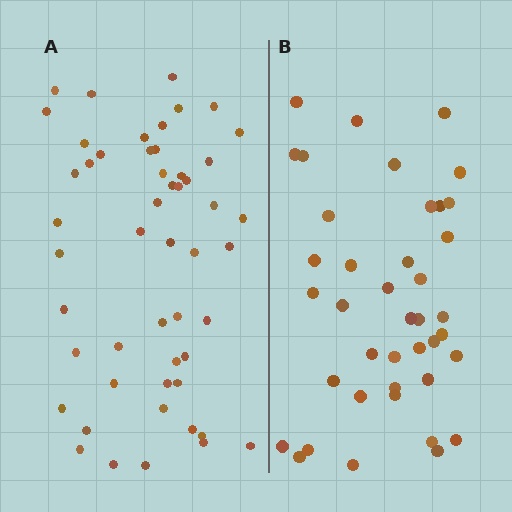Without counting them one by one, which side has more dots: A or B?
Region A (the left region) has more dots.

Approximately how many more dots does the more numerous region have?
Region A has roughly 12 or so more dots than region B.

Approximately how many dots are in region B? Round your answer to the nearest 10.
About 40 dots.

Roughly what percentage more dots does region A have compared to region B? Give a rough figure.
About 30% more.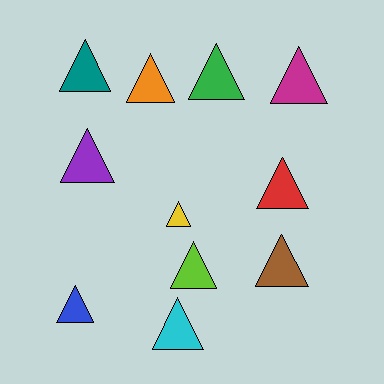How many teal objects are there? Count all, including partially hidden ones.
There is 1 teal object.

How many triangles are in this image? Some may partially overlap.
There are 11 triangles.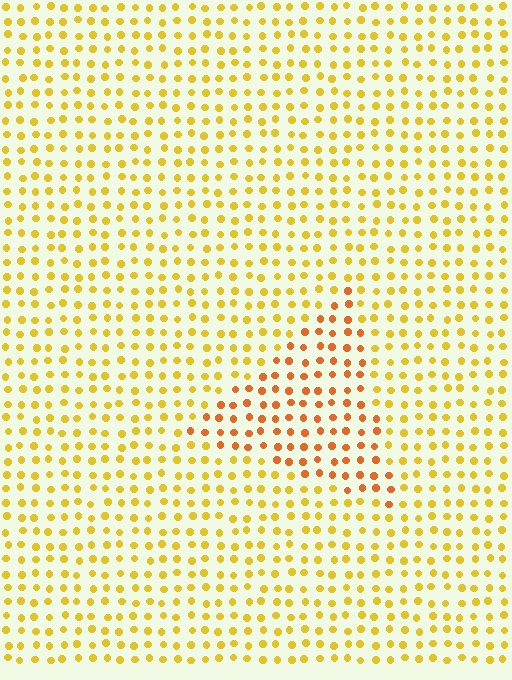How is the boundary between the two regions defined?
The boundary is defined purely by a slight shift in hue (about 30 degrees). Spacing, size, and orientation are identical on both sides.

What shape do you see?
I see a triangle.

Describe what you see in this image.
The image is filled with small yellow elements in a uniform arrangement. A triangle-shaped region is visible where the elements are tinted to a slightly different hue, forming a subtle color boundary.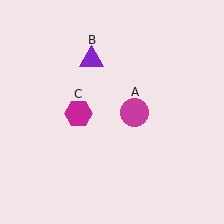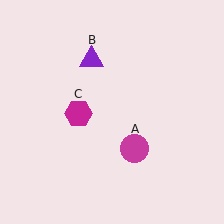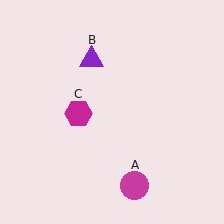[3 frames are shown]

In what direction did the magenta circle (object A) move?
The magenta circle (object A) moved down.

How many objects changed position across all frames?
1 object changed position: magenta circle (object A).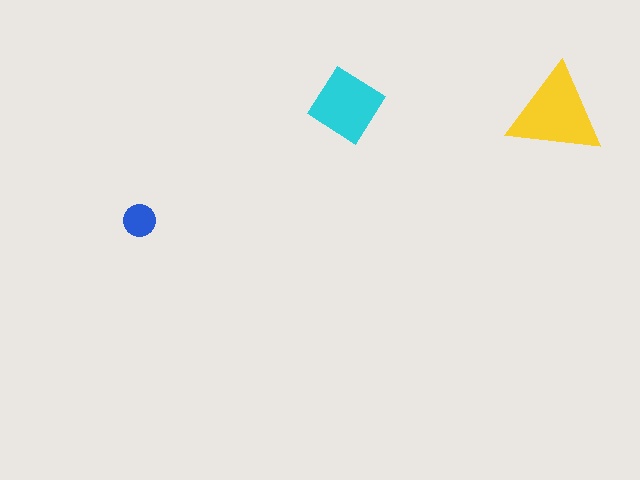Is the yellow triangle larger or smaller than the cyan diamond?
Larger.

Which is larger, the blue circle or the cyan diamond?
The cyan diamond.